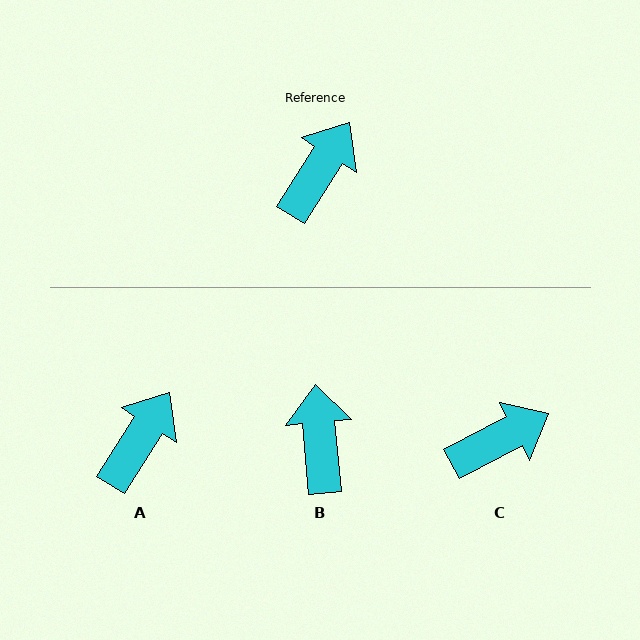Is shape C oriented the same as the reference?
No, it is off by about 30 degrees.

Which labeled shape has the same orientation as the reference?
A.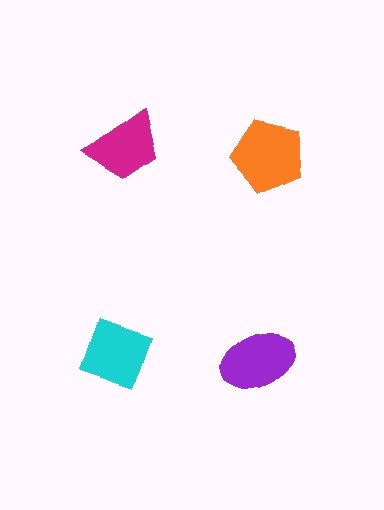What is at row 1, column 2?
An orange pentagon.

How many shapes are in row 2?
2 shapes.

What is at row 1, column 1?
A magenta trapezoid.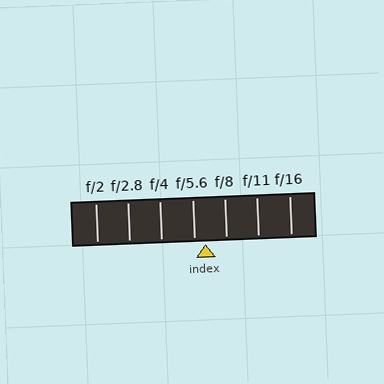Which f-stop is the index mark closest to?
The index mark is closest to f/5.6.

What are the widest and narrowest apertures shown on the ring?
The widest aperture shown is f/2 and the narrowest is f/16.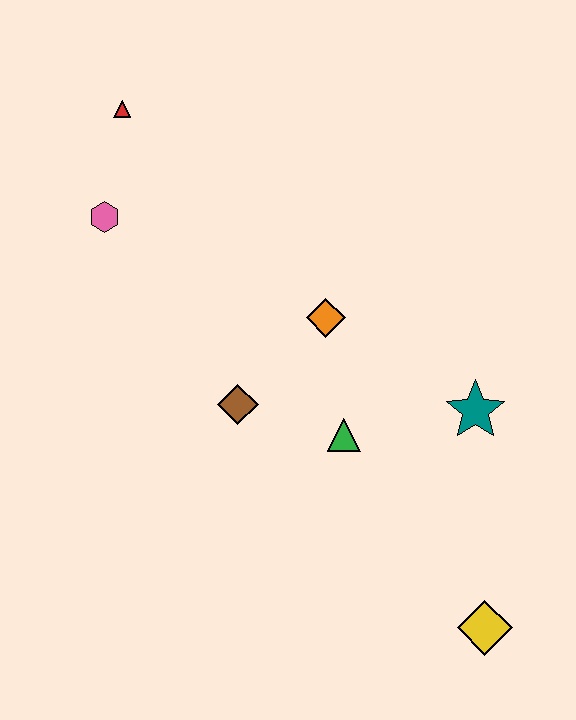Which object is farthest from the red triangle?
The yellow diamond is farthest from the red triangle.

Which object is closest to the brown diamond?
The green triangle is closest to the brown diamond.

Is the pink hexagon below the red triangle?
Yes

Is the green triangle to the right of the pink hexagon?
Yes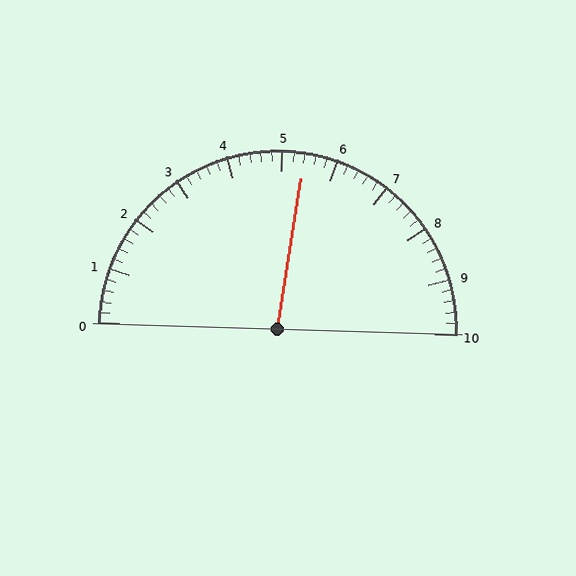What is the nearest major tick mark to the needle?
The nearest major tick mark is 5.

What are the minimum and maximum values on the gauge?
The gauge ranges from 0 to 10.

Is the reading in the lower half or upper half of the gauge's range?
The reading is in the upper half of the range (0 to 10).